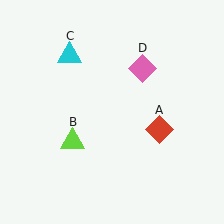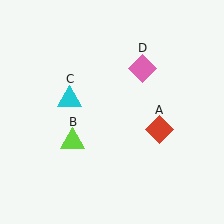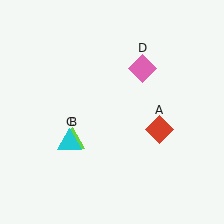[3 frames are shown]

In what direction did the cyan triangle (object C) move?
The cyan triangle (object C) moved down.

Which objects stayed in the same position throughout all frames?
Red diamond (object A) and lime triangle (object B) and pink diamond (object D) remained stationary.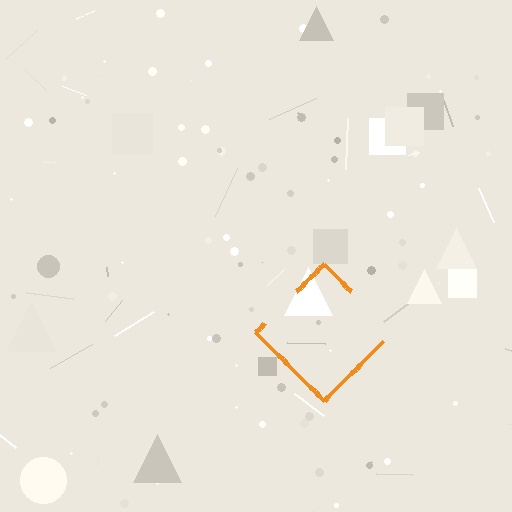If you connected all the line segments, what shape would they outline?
They would outline a diamond.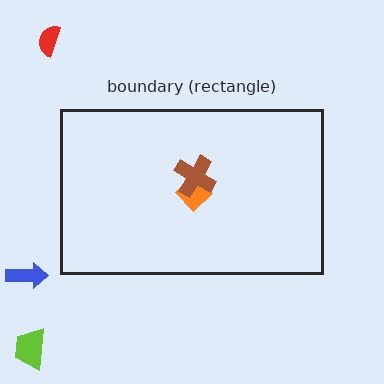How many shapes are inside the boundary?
2 inside, 3 outside.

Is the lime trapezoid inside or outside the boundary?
Outside.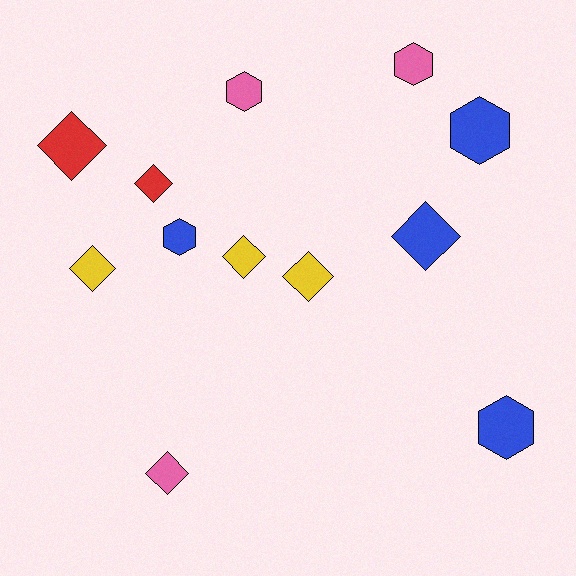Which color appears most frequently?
Blue, with 4 objects.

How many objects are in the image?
There are 12 objects.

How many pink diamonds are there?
There is 1 pink diamond.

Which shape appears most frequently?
Diamond, with 7 objects.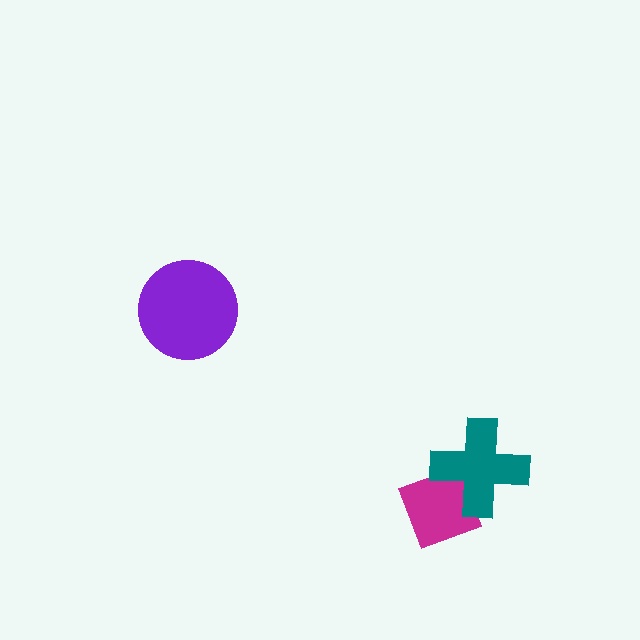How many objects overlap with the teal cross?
1 object overlaps with the teal cross.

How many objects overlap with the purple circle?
0 objects overlap with the purple circle.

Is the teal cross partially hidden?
No, no other shape covers it.